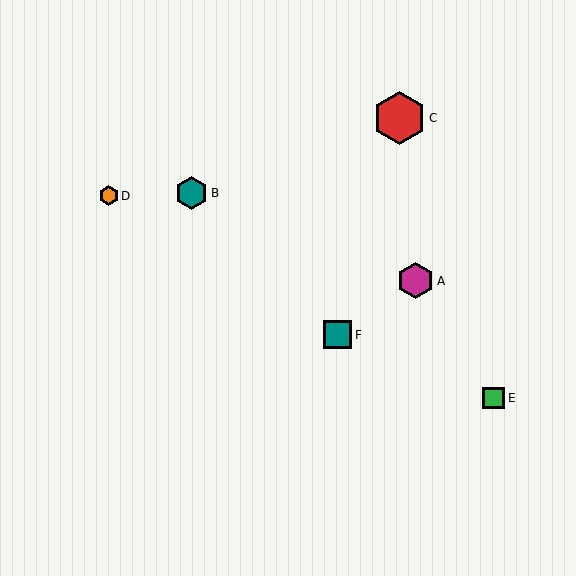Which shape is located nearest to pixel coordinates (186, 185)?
The teal hexagon (labeled B) at (192, 193) is nearest to that location.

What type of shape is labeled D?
Shape D is an orange hexagon.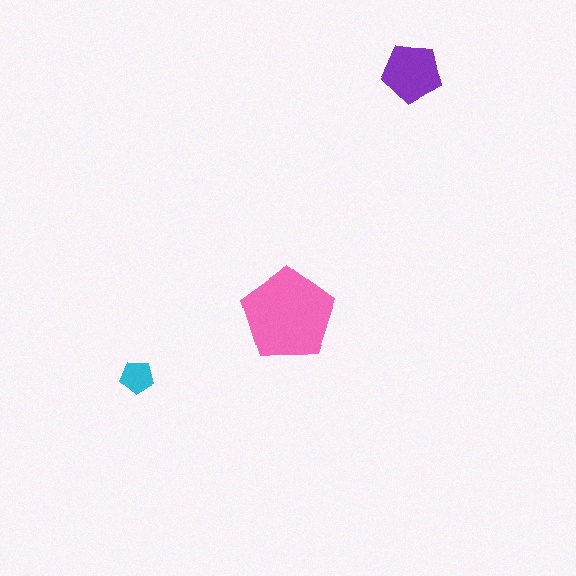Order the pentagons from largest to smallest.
the pink one, the purple one, the cyan one.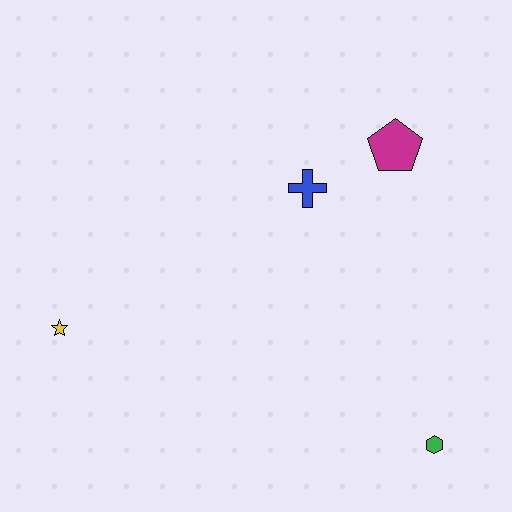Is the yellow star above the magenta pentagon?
No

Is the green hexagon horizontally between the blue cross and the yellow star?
No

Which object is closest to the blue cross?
The magenta pentagon is closest to the blue cross.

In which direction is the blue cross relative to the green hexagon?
The blue cross is above the green hexagon.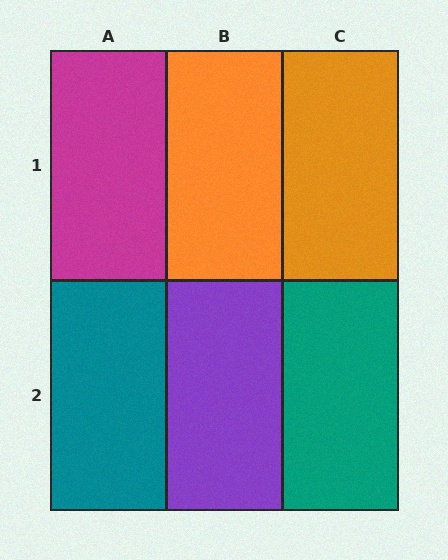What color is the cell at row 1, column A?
Magenta.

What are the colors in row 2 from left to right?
Teal, purple, teal.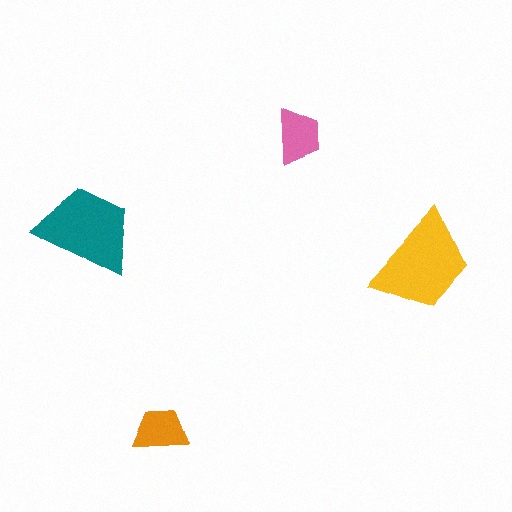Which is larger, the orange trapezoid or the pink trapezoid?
The pink one.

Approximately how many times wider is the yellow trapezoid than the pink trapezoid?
About 2 times wider.